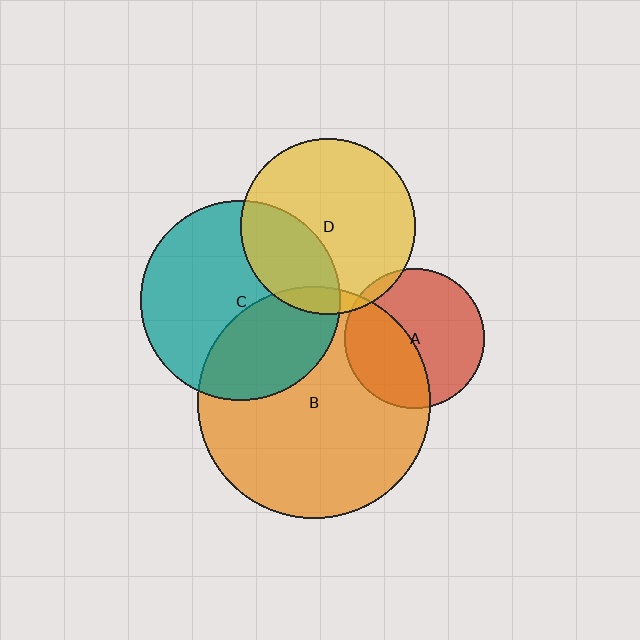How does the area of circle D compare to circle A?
Approximately 1.6 times.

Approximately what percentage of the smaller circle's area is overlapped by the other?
Approximately 5%.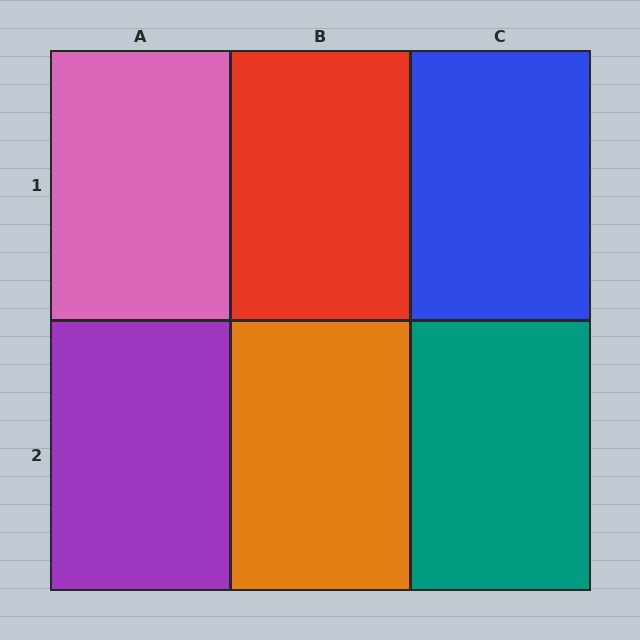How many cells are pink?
1 cell is pink.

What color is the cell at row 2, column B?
Orange.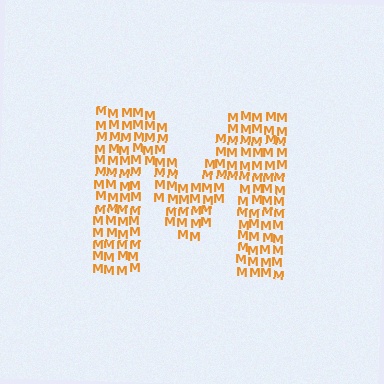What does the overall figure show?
The overall figure shows the letter M.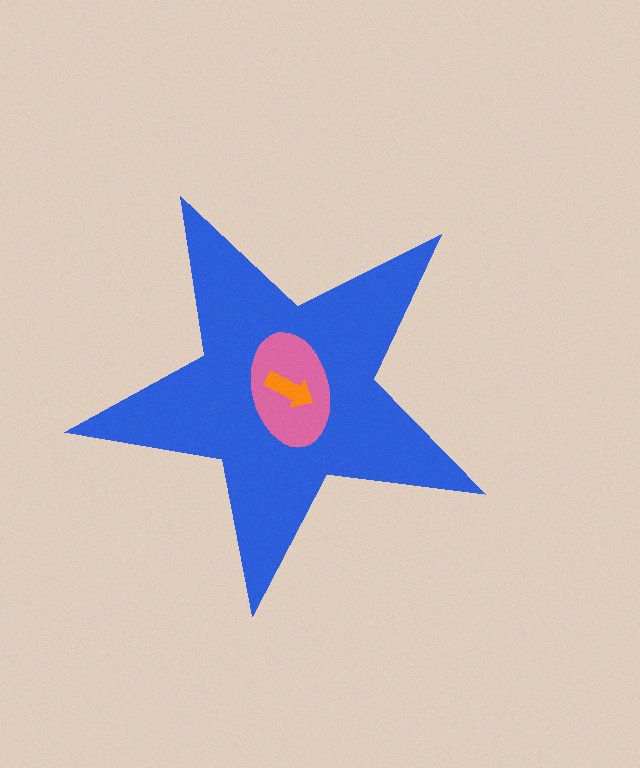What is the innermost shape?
The orange arrow.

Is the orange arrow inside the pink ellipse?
Yes.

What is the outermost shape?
The blue star.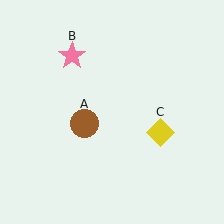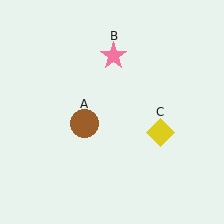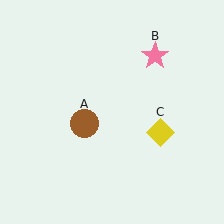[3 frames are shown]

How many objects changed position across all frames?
1 object changed position: pink star (object B).